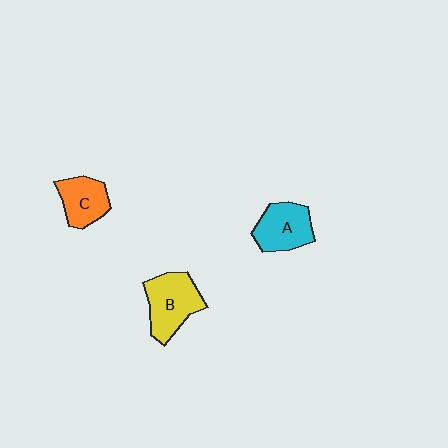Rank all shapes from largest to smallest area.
From largest to smallest: B (yellow), A (cyan), C (orange).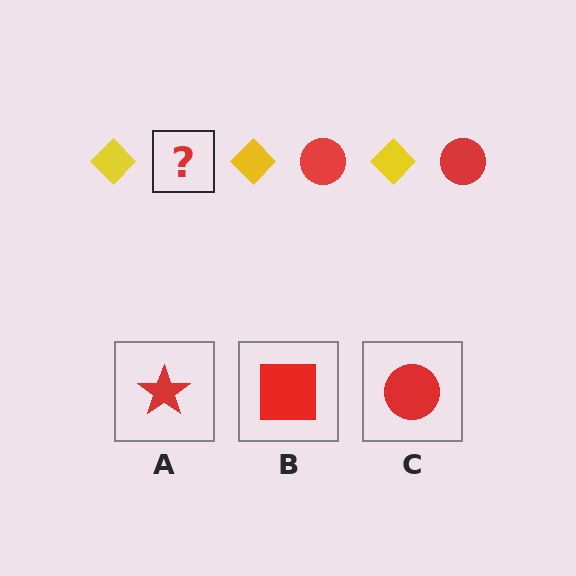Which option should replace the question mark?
Option C.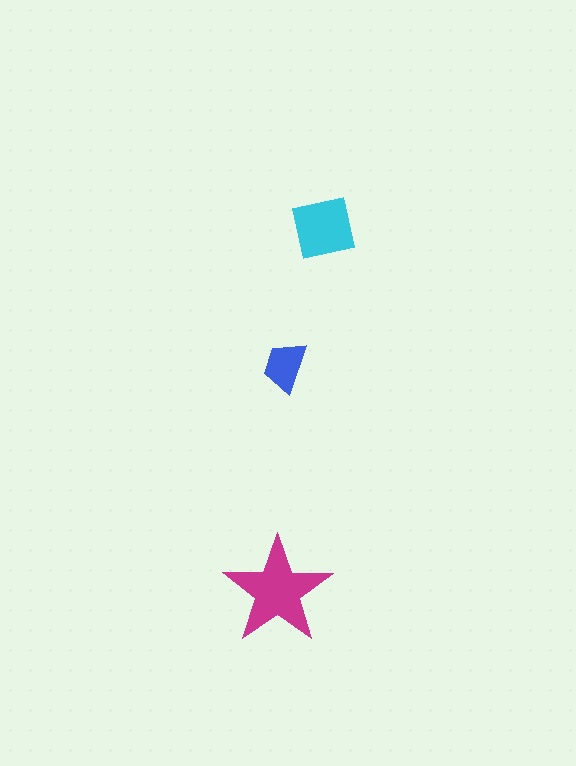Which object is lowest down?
The magenta star is bottommost.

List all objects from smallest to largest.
The blue trapezoid, the cyan square, the magenta star.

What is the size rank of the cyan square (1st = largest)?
2nd.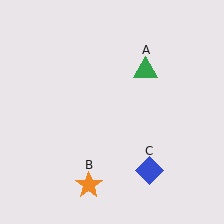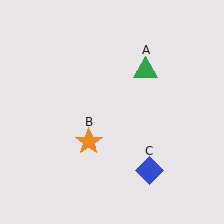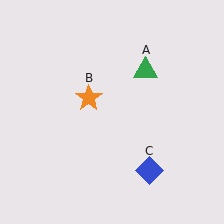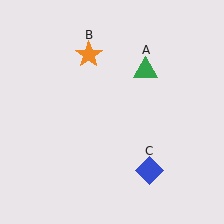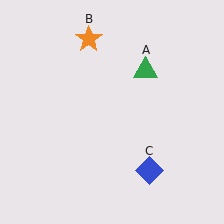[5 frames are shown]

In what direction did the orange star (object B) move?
The orange star (object B) moved up.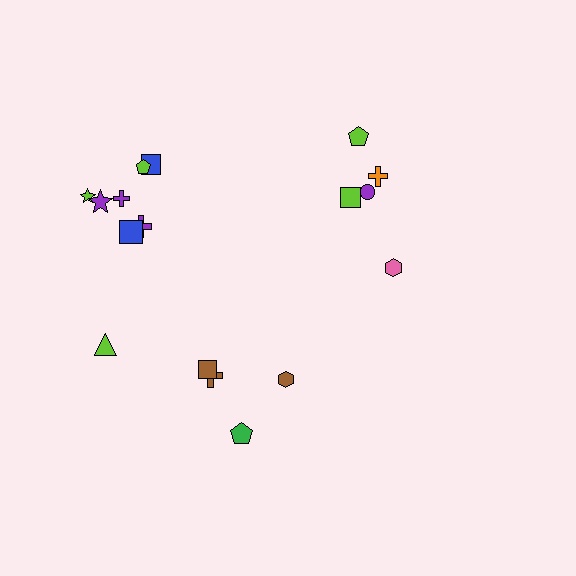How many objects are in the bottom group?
There are 4 objects.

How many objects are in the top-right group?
There are 5 objects.